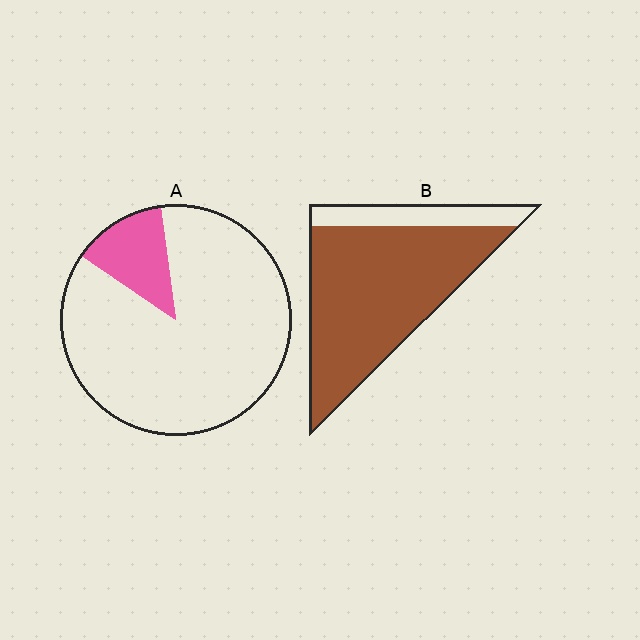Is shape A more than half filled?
No.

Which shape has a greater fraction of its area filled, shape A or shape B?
Shape B.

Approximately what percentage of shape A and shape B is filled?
A is approximately 15% and B is approximately 80%.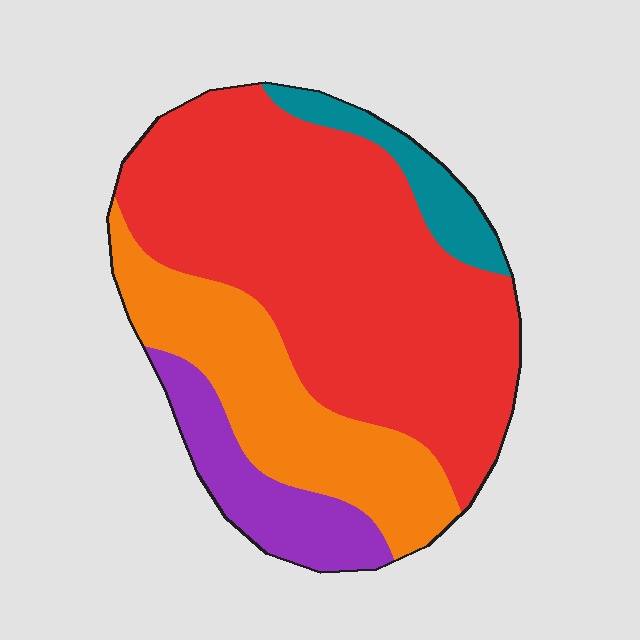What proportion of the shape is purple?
Purple covers 12% of the shape.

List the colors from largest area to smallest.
From largest to smallest: red, orange, purple, teal.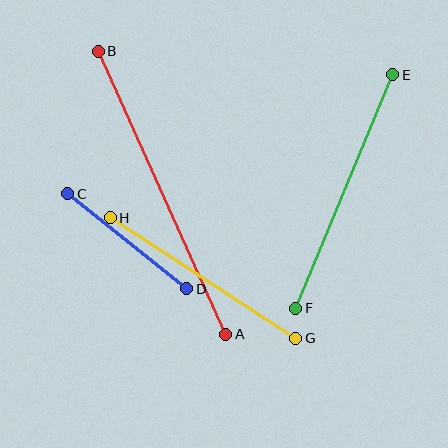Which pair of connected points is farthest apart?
Points A and B are farthest apart.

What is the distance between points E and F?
The distance is approximately 253 pixels.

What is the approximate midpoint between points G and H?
The midpoint is at approximately (203, 278) pixels.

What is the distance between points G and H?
The distance is approximately 221 pixels.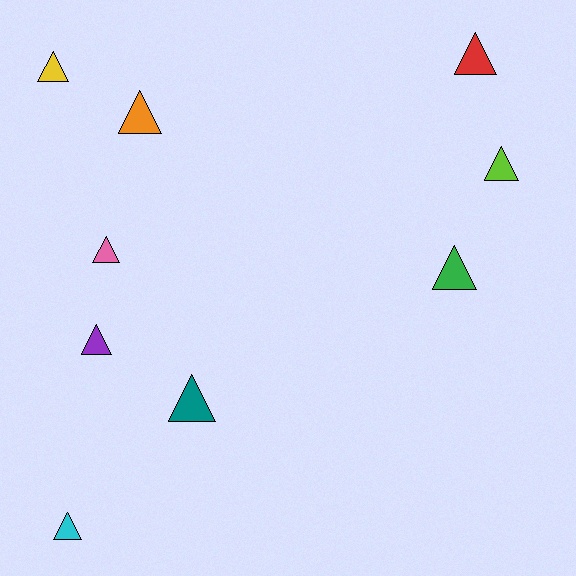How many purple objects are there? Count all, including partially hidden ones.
There is 1 purple object.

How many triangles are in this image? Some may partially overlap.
There are 9 triangles.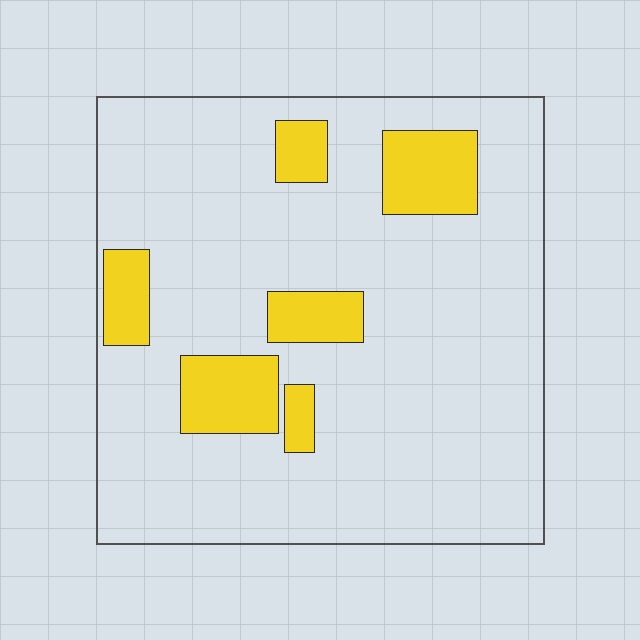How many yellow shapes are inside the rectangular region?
6.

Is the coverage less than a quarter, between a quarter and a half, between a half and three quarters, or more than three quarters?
Less than a quarter.